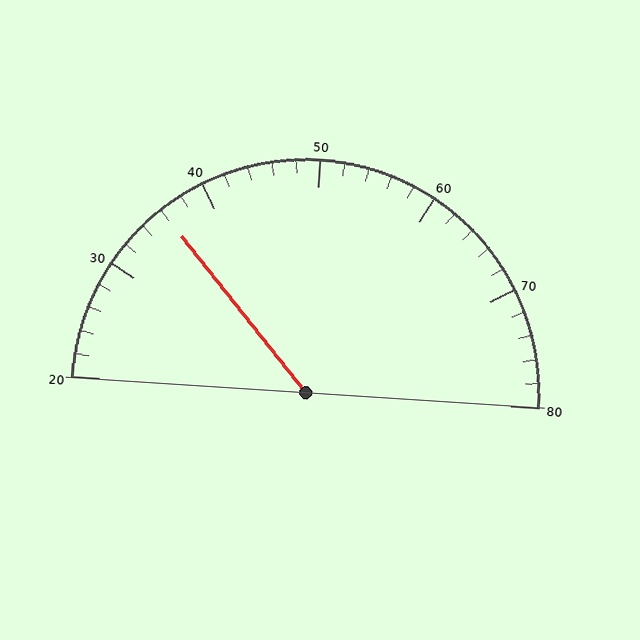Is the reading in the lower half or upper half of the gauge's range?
The reading is in the lower half of the range (20 to 80).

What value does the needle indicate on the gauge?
The needle indicates approximately 36.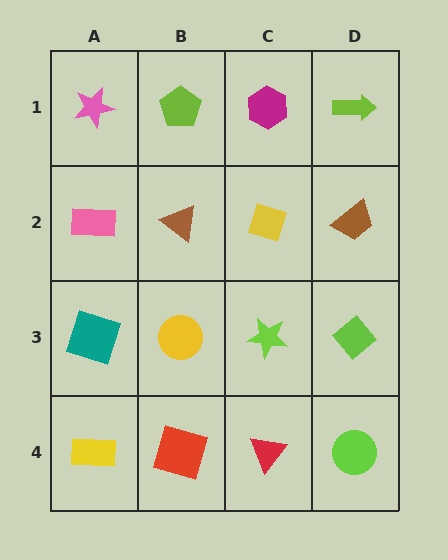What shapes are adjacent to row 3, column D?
A brown trapezoid (row 2, column D), a lime circle (row 4, column D), a lime star (row 3, column C).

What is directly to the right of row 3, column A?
A yellow circle.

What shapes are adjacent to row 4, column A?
A teal square (row 3, column A), a red square (row 4, column B).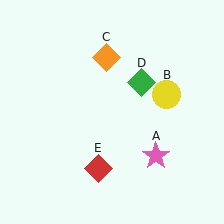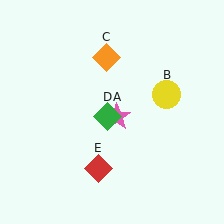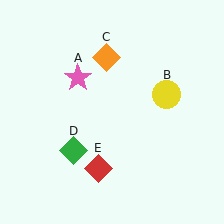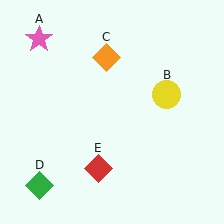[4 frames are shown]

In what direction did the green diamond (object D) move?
The green diamond (object D) moved down and to the left.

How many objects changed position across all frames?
2 objects changed position: pink star (object A), green diamond (object D).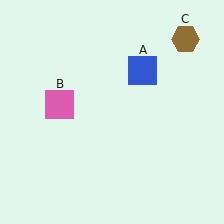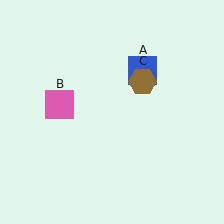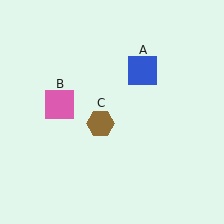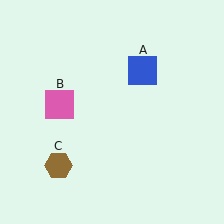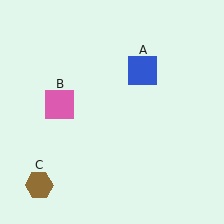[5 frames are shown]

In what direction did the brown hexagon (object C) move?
The brown hexagon (object C) moved down and to the left.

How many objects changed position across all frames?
1 object changed position: brown hexagon (object C).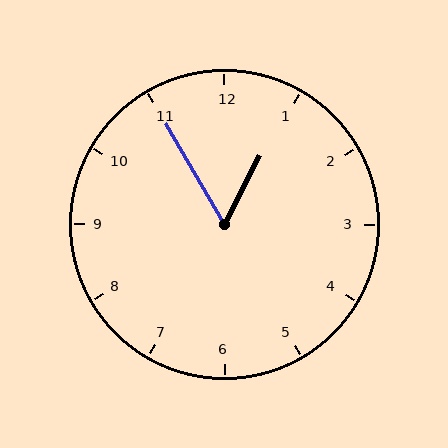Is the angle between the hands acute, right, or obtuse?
It is acute.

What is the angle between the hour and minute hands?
Approximately 58 degrees.